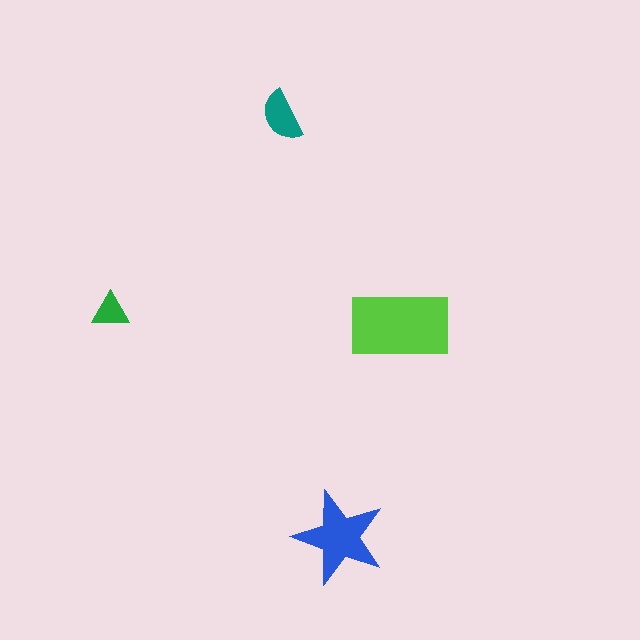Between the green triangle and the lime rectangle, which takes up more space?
The lime rectangle.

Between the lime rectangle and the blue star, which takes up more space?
The lime rectangle.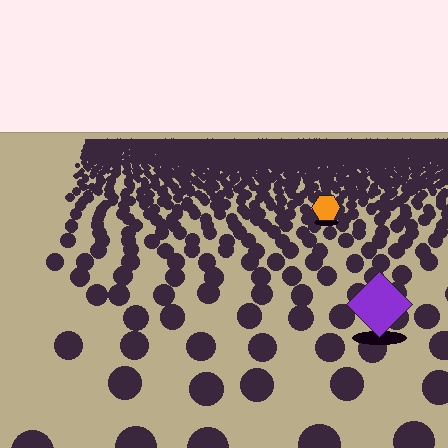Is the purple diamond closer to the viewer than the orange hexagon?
Yes. The purple diamond is closer — you can tell from the texture gradient: the ground texture is coarser near it.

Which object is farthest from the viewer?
The orange hexagon is farthest from the viewer. It appears smaller and the ground texture around it is denser.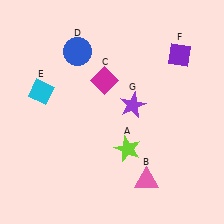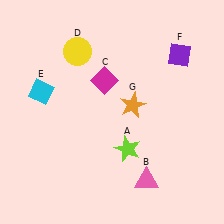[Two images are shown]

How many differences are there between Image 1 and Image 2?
There are 2 differences between the two images.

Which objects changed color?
D changed from blue to yellow. G changed from purple to orange.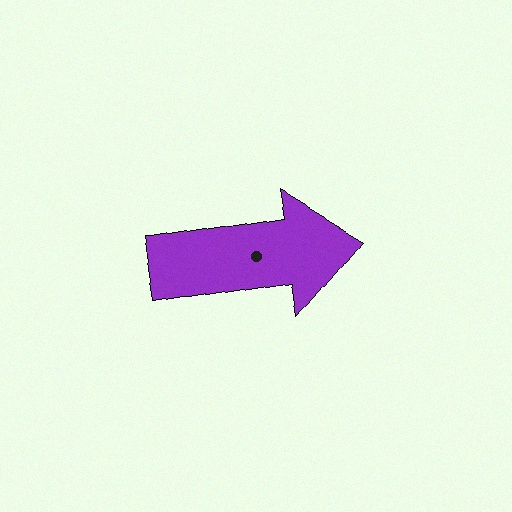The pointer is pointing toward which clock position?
Roughly 3 o'clock.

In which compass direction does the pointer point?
East.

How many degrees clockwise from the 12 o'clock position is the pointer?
Approximately 81 degrees.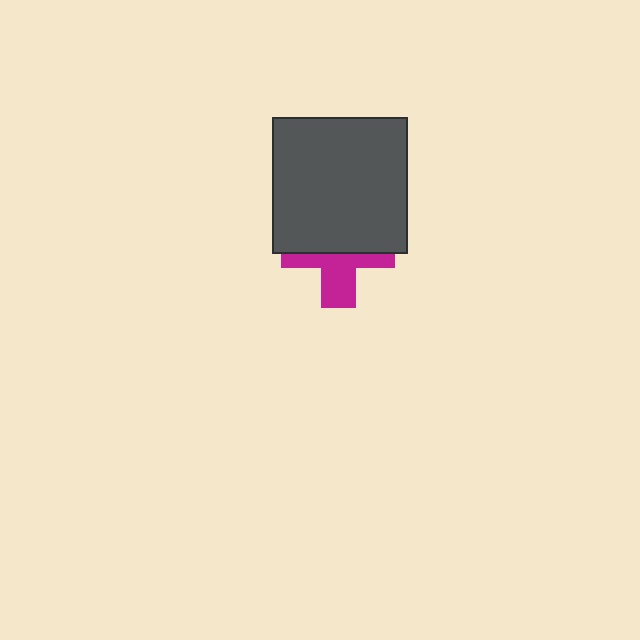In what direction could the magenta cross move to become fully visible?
The magenta cross could move down. That would shift it out from behind the dark gray square entirely.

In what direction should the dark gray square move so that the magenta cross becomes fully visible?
The dark gray square should move up. That is the shortest direction to clear the overlap and leave the magenta cross fully visible.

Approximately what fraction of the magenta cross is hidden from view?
Roughly 55% of the magenta cross is hidden behind the dark gray square.